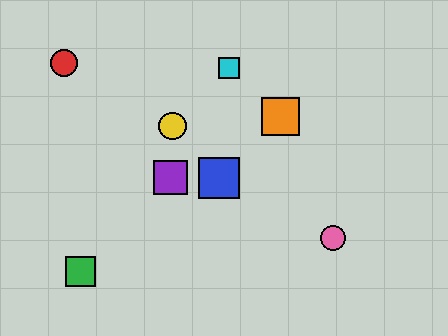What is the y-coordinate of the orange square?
The orange square is at y≈116.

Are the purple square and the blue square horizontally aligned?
Yes, both are at y≈178.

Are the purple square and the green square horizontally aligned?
No, the purple square is at y≈178 and the green square is at y≈272.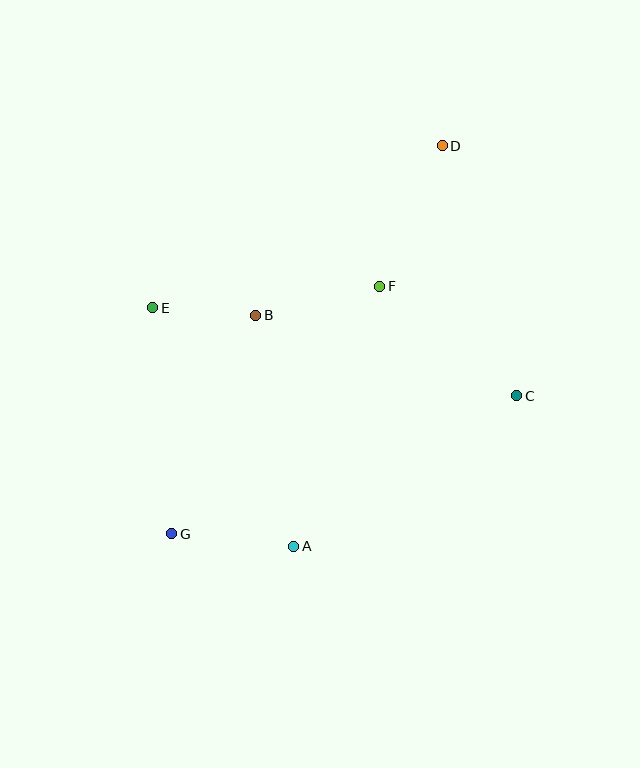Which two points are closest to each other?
Points B and E are closest to each other.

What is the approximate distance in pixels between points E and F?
The distance between E and F is approximately 228 pixels.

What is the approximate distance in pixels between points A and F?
The distance between A and F is approximately 274 pixels.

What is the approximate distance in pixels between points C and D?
The distance between C and D is approximately 261 pixels.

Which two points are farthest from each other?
Points D and G are farthest from each other.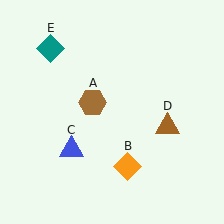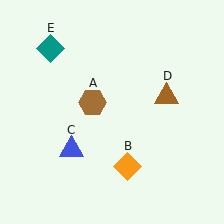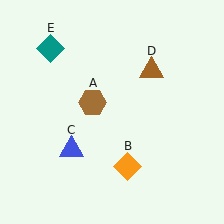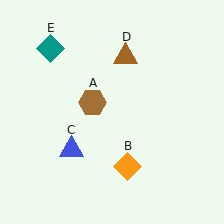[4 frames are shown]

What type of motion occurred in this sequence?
The brown triangle (object D) rotated counterclockwise around the center of the scene.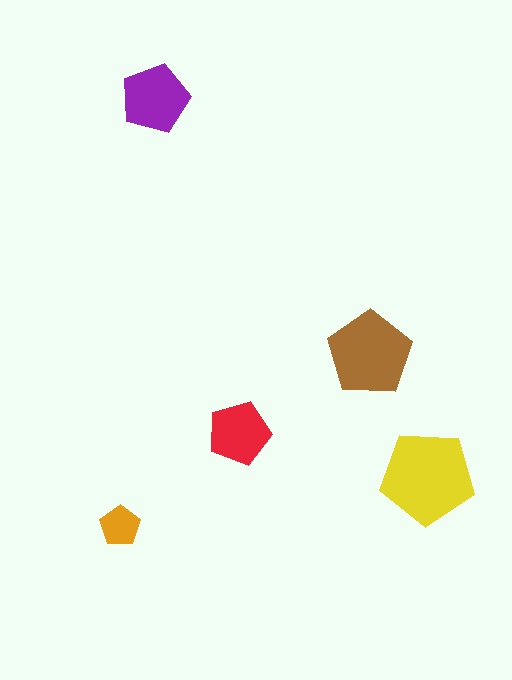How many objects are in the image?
There are 5 objects in the image.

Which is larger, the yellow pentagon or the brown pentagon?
The yellow one.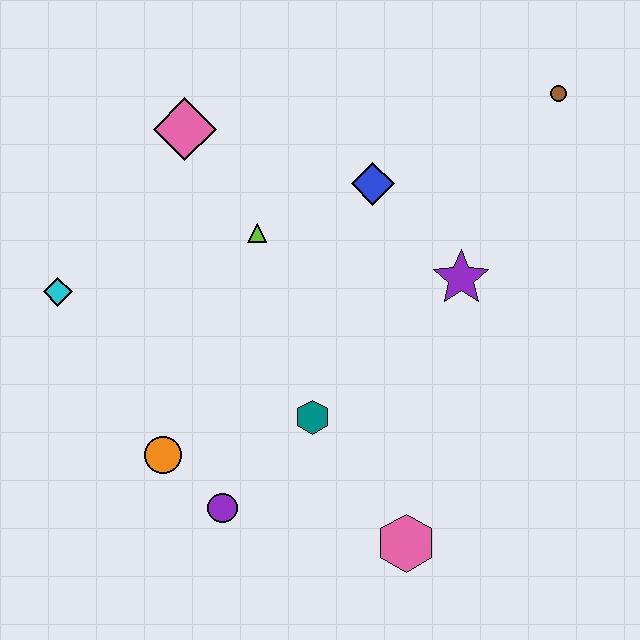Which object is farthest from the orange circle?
The brown circle is farthest from the orange circle.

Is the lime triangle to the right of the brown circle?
No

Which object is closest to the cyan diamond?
The orange circle is closest to the cyan diamond.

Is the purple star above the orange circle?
Yes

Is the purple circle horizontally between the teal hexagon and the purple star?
No